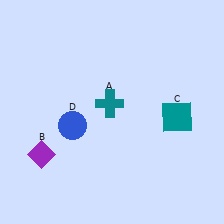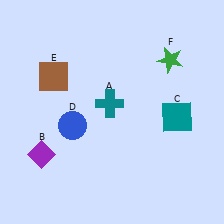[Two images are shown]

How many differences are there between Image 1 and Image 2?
There are 2 differences between the two images.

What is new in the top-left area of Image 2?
A brown square (E) was added in the top-left area of Image 2.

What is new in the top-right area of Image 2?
A green star (F) was added in the top-right area of Image 2.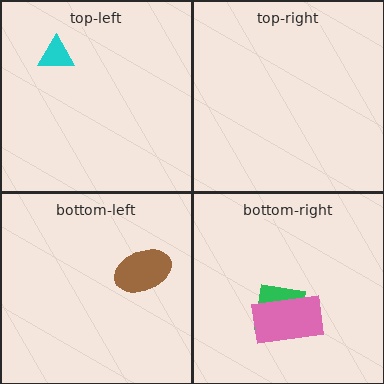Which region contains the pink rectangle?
The bottom-right region.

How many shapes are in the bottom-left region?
1.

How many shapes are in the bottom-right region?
2.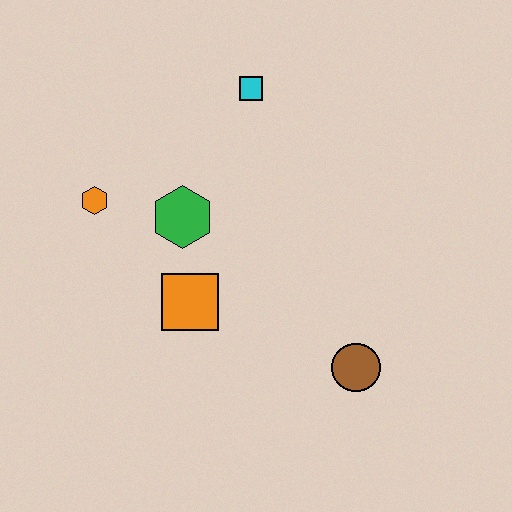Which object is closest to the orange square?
The green hexagon is closest to the orange square.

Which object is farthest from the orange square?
The cyan square is farthest from the orange square.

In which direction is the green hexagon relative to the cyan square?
The green hexagon is below the cyan square.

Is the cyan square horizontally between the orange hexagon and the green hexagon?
No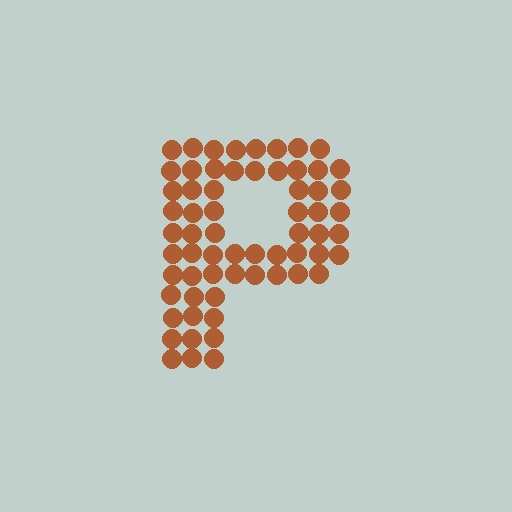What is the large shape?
The large shape is the letter P.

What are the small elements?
The small elements are circles.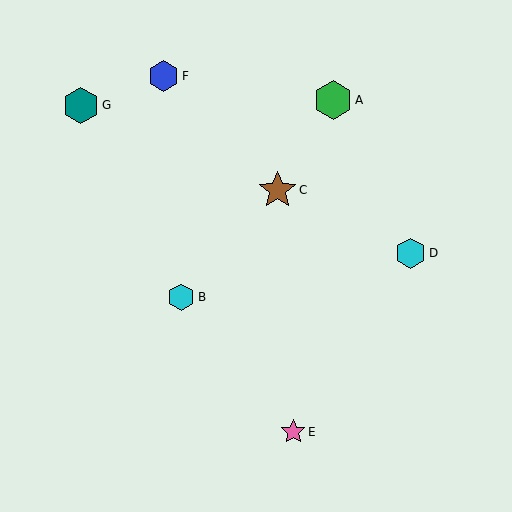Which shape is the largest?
The green hexagon (labeled A) is the largest.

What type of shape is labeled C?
Shape C is a brown star.